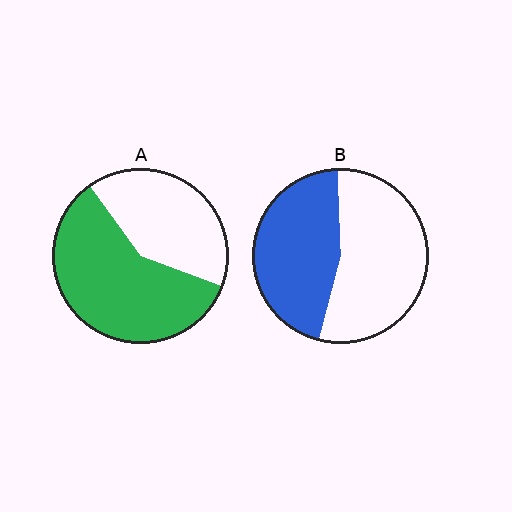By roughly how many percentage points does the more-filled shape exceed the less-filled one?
By roughly 15 percentage points (A over B).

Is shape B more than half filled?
No.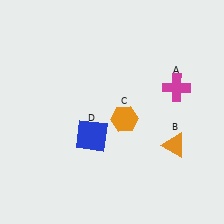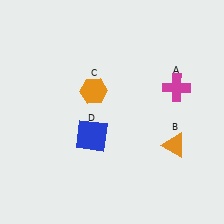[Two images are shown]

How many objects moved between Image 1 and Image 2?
1 object moved between the two images.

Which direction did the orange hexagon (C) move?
The orange hexagon (C) moved left.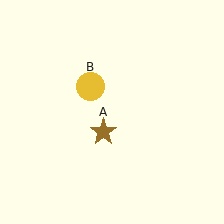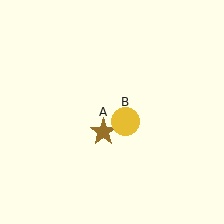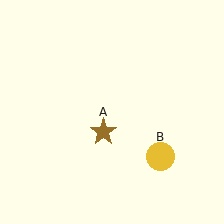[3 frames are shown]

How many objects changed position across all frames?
1 object changed position: yellow circle (object B).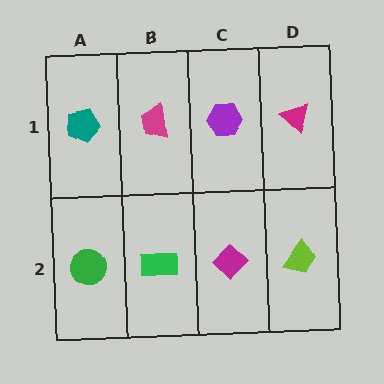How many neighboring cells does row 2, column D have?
2.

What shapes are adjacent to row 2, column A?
A teal pentagon (row 1, column A), a green rectangle (row 2, column B).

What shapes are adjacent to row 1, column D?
A lime trapezoid (row 2, column D), a purple hexagon (row 1, column C).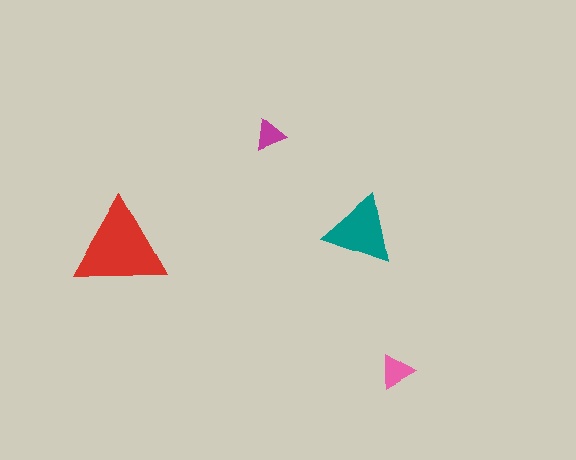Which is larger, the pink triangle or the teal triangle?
The teal one.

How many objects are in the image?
There are 4 objects in the image.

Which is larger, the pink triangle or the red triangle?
The red one.